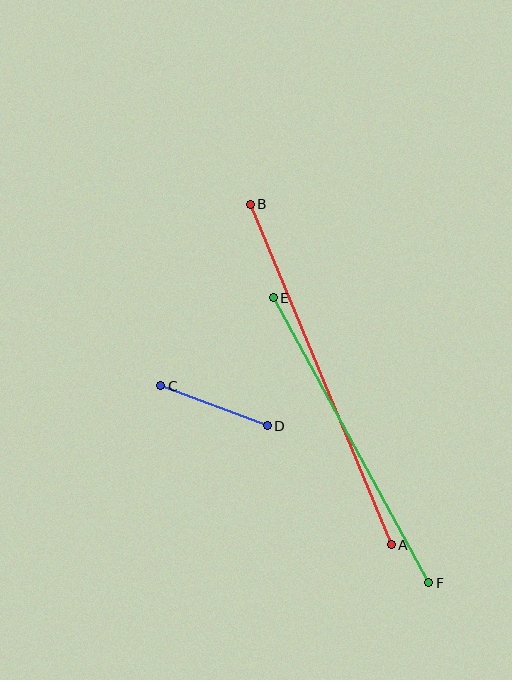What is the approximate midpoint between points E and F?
The midpoint is at approximately (351, 440) pixels.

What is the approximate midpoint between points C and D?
The midpoint is at approximately (214, 406) pixels.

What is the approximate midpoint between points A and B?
The midpoint is at approximately (321, 374) pixels.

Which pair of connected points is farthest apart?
Points A and B are farthest apart.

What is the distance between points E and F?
The distance is approximately 325 pixels.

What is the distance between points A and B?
The distance is approximately 369 pixels.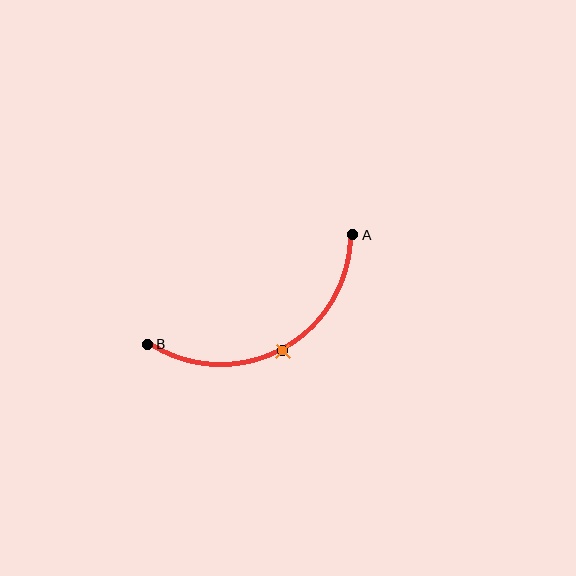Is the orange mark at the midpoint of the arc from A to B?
Yes. The orange mark lies on the arc at equal arc-length from both A and B — it is the arc midpoint.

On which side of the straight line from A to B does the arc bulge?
The arc bulges below the straight line connecting A and B.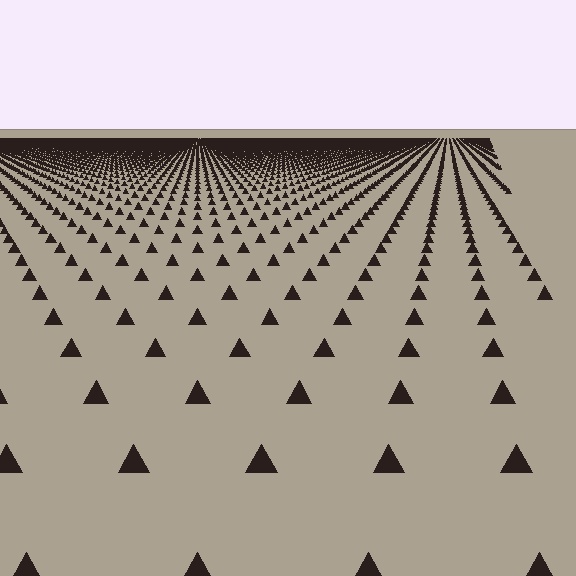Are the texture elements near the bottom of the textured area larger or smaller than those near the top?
Larger. Near the bottom, elements are closer to the viewer and appear at a bigger on-screen size.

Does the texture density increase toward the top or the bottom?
Density increases toward the top.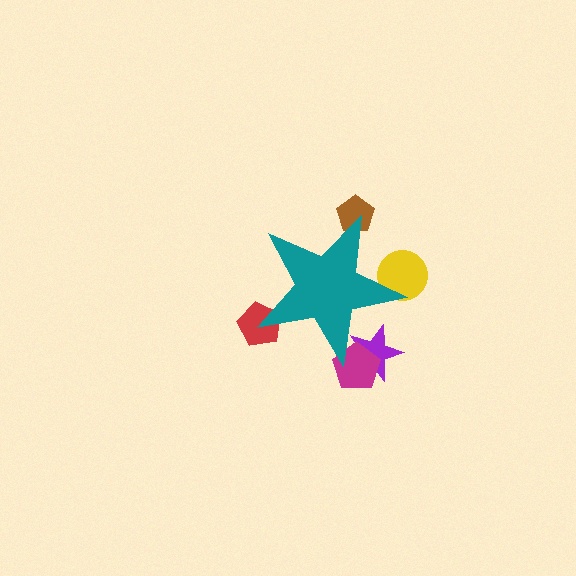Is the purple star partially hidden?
Yes, the purple star is partially hidden behind the teal star.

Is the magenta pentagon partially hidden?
Yes, the magenta pentagon is partially hidden behind the teal star.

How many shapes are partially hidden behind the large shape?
5 shapes are partially hidden.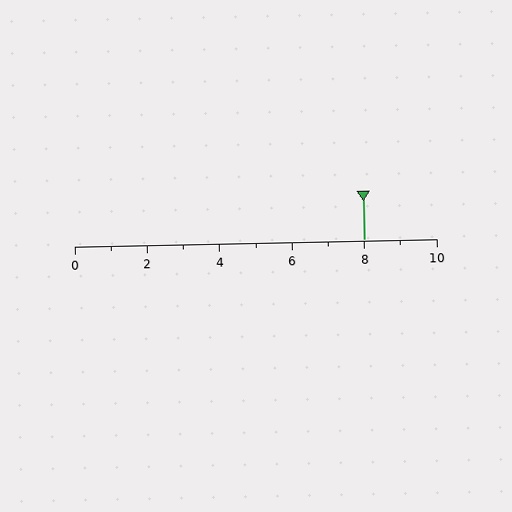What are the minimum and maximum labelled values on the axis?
The axis runs from 0 to 10.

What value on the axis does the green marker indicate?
The marker indicates approximately 8.